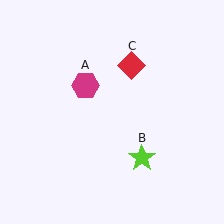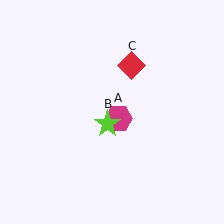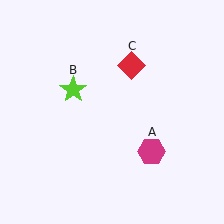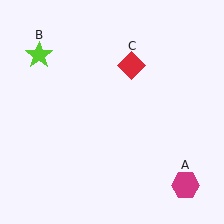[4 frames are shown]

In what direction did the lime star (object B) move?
The lime star (object B) moved up and to the left.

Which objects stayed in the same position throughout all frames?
Red diamond (object C) remained stationary.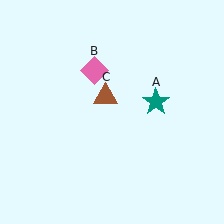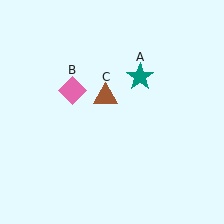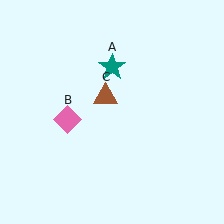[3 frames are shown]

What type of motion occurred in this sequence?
The teal star (object A), pink diamond (object B) rotated counterclockwise around the center of the scene.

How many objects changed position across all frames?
2 objects changed position: teal star (object A), pink diamond (object B).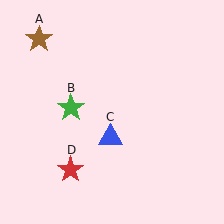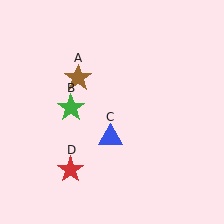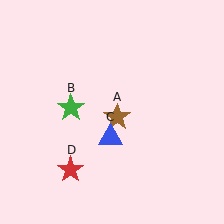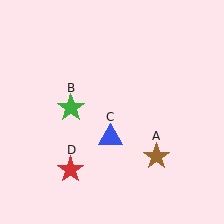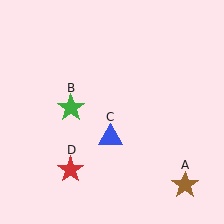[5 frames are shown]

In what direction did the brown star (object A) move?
The brown star (object A) moved down and to the right.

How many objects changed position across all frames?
1 object changed position: brown star (object A).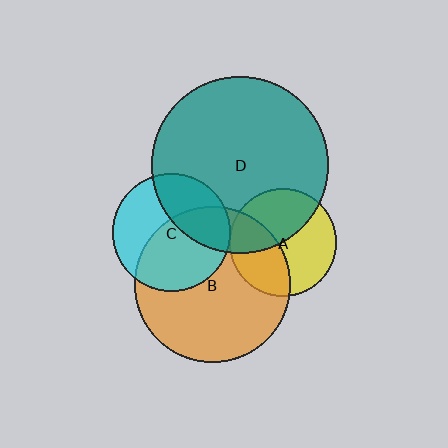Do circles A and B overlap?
Yes.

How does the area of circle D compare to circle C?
Approximately 2.2 times.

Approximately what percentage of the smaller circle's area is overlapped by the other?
Approximately 40%.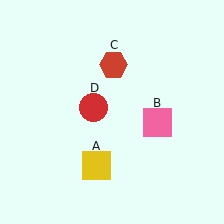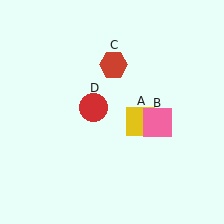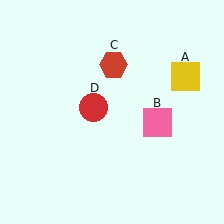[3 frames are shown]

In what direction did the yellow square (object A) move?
The yellow square (object A) moved up and to the right.